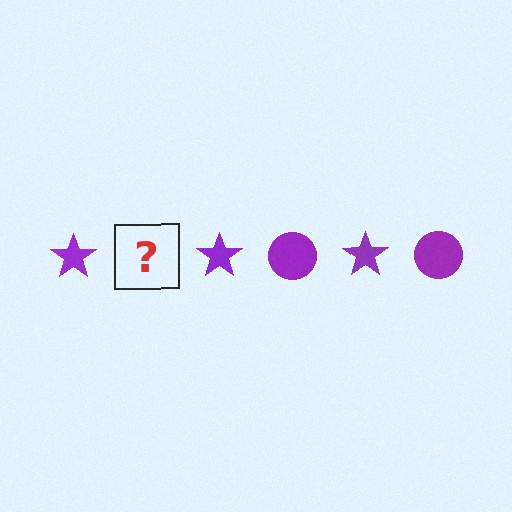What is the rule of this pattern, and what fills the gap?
The rule is that the pattern cycles through star, circle shapes in purple. The gap should be filled with a purple circle.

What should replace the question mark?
The question mark should be replaced with a purple circle.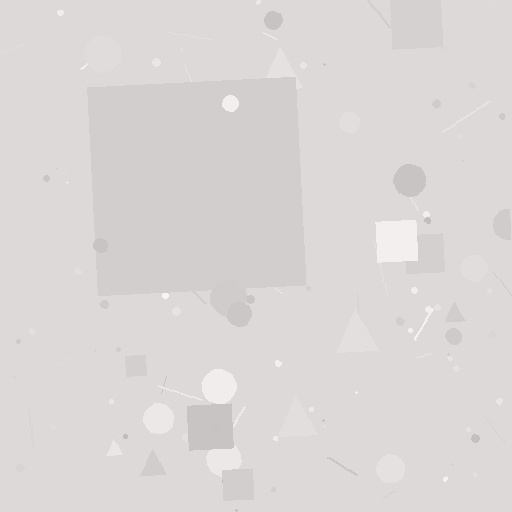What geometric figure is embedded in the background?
A square is embedded in the background.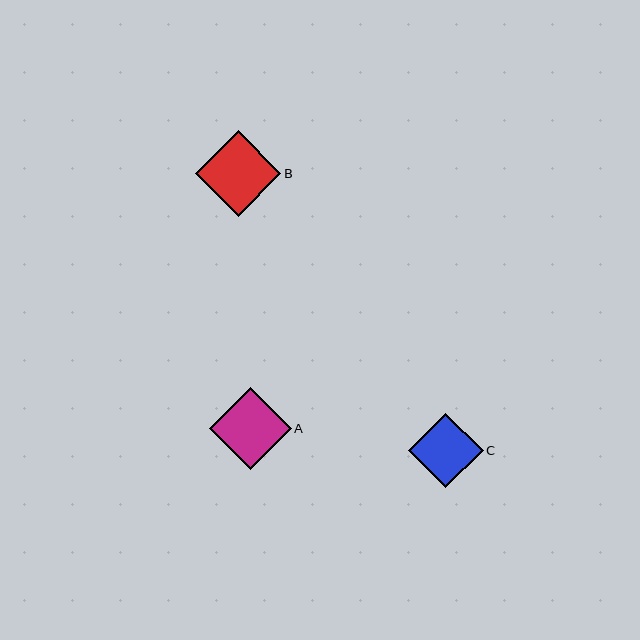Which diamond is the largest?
Diamond B is the largest with a size of approximately 86 pixels.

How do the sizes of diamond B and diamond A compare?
Diamond B and diamond A are approximately the same size.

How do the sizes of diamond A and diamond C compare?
Diamond A and diamond C are approximately the same size.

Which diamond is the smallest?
Diamond C is the smallest with a size of approximately 75 pixels.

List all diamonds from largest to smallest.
From largest to smallest: B, A, C.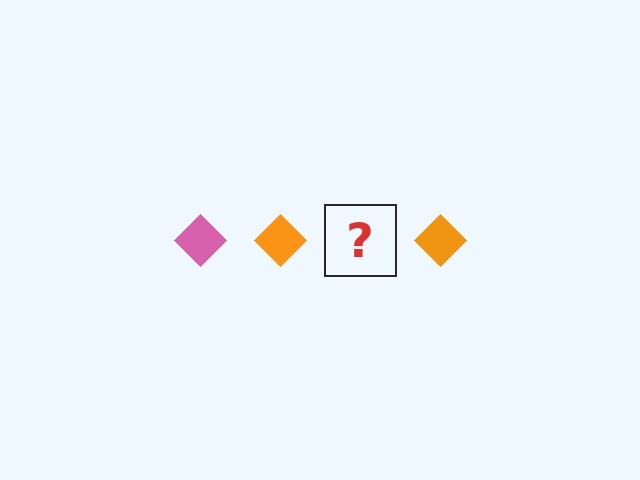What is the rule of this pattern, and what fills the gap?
The rule is that the pattern cycles through pink, orange diamonds. The gap should be filled with a pink diamond.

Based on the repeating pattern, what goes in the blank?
The blank should be a pink diamond.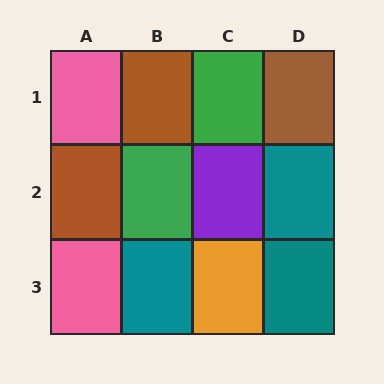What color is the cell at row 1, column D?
Brown.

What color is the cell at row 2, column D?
Teal.